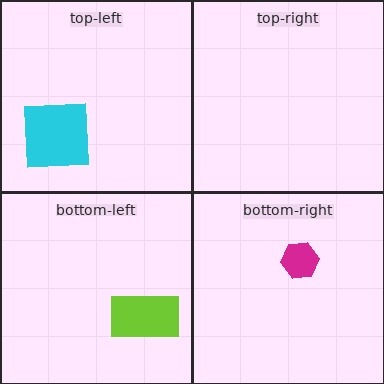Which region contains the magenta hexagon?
The bottom-right region.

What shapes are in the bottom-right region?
The magenta hexagon.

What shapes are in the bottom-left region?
The lime rectangle.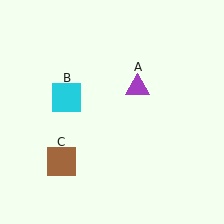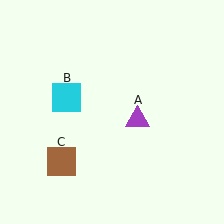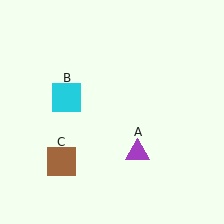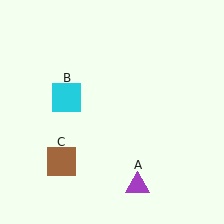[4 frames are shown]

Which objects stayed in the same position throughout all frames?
Cyan square (object B) and brown square (object C) remained stationary.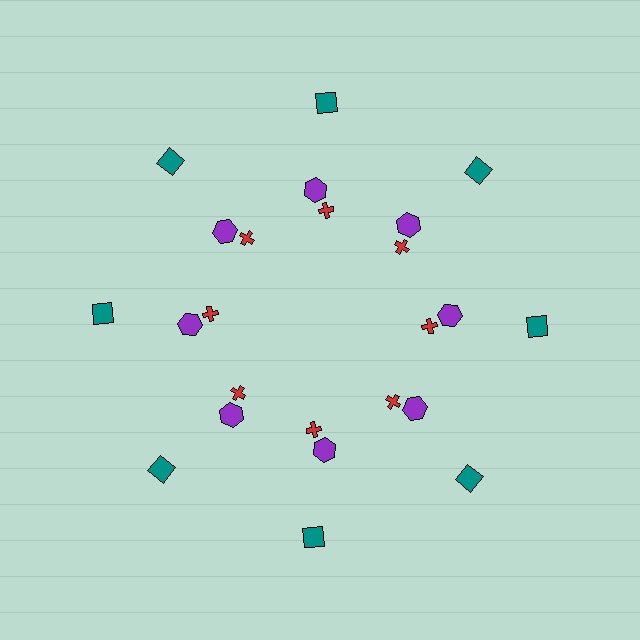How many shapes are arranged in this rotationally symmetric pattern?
There are 24 shapes, arranged in 8 groups of 3.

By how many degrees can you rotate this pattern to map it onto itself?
The pattern maps onto itself every 45 degrees of rotation.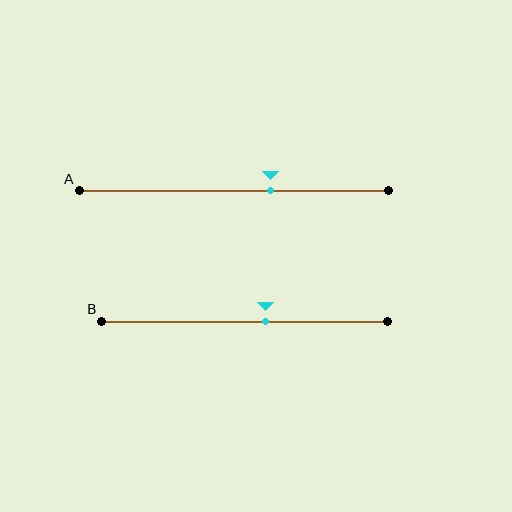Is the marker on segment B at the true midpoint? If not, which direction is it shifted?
No, the marker on segment B is shifted to the right by about 7% of the segment length.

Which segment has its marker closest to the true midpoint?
Segment B has its marker closest to the true midpoint.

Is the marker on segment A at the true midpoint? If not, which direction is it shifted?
No, the marker on segment A is shifted to the right by about 12% of the segment length.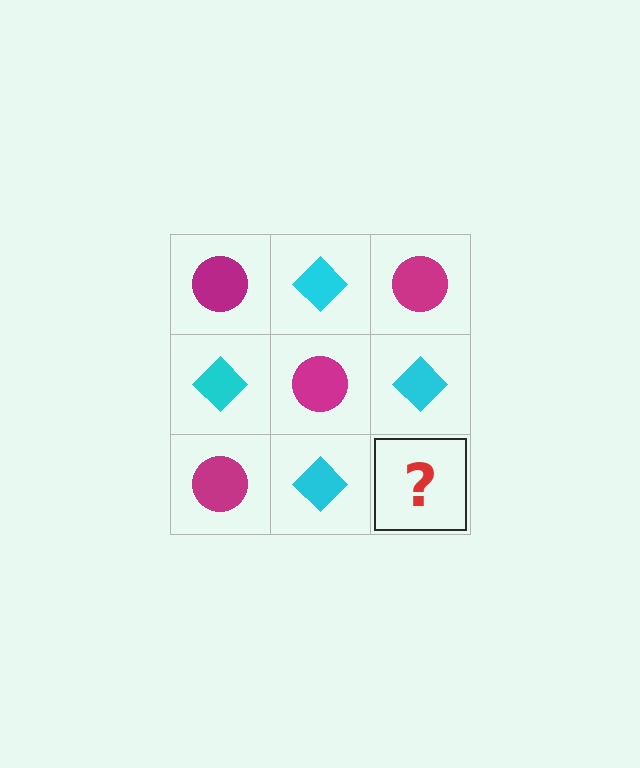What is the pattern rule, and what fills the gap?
The rule is that it alternates magenta circle and cyan diamond in a checkerboard pattern. The gap should be filled with a magenta circle.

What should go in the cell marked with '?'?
The missing cell should contain a magenta circle.